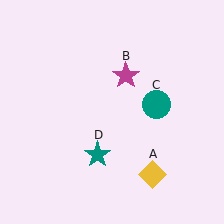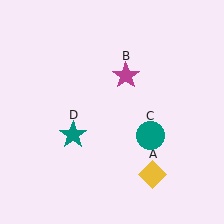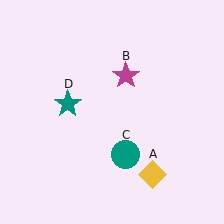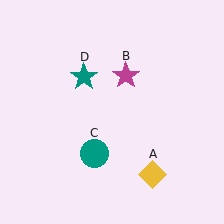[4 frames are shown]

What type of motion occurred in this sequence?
The teal circle (object C), teal star (object D) rotated clockwise around the center of the scene.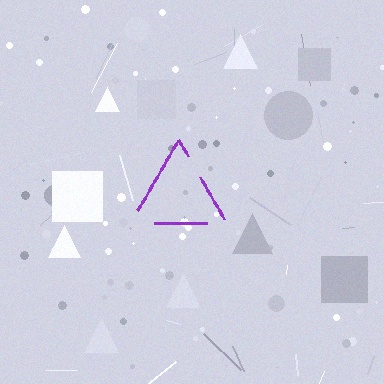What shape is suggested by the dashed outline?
The dashed outline suggests a triangle.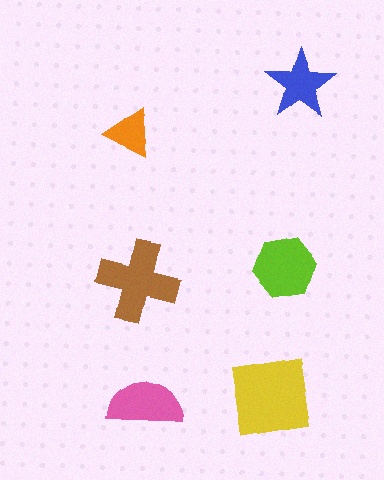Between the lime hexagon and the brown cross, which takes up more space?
The brown cross.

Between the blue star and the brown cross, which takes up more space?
The brown cross.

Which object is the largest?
The yellow square.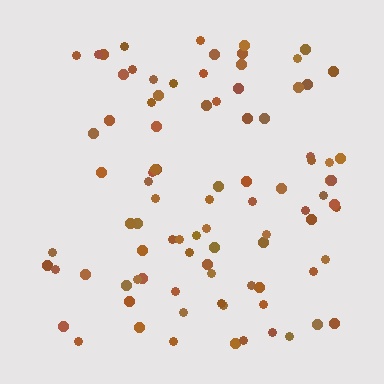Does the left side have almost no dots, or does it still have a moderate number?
Still a moderate number, just noticeably fewer than the right.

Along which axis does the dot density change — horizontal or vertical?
Horizontal.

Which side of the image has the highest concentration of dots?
The right.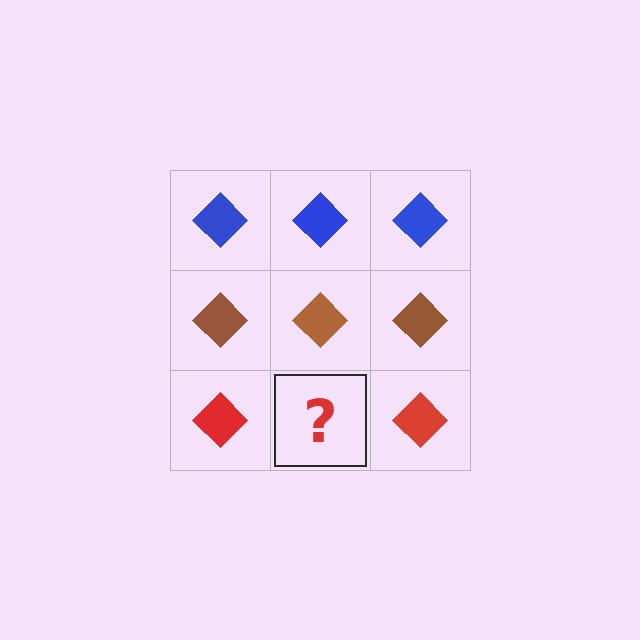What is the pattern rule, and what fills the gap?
The rule is that each row has a consistent color. The gap should be filled with a red diamond.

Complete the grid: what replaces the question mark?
The question mark should be replaced with a red diamond.